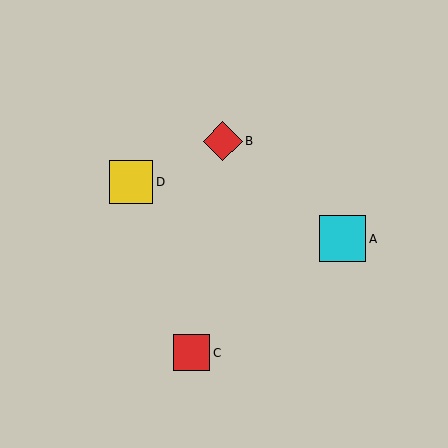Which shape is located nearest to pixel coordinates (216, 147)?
The red diamond (labeled B) at (223, 141) is nearest to that location.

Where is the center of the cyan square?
The center of the cyan square is at (342, 239).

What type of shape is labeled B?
Shape B is a red diamond.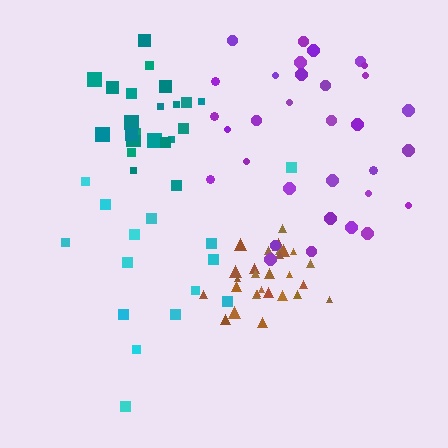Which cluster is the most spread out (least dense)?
Cyan.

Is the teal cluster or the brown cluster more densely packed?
Brown.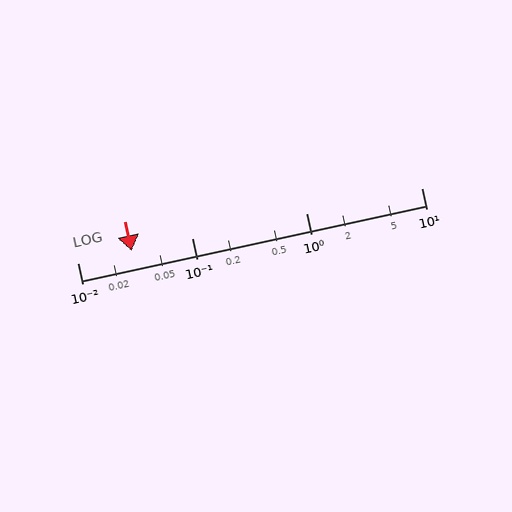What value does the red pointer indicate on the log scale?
The pointer indicates approximately 0.03.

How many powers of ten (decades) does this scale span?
The scale spans 3 decades, from 0.01 to 10.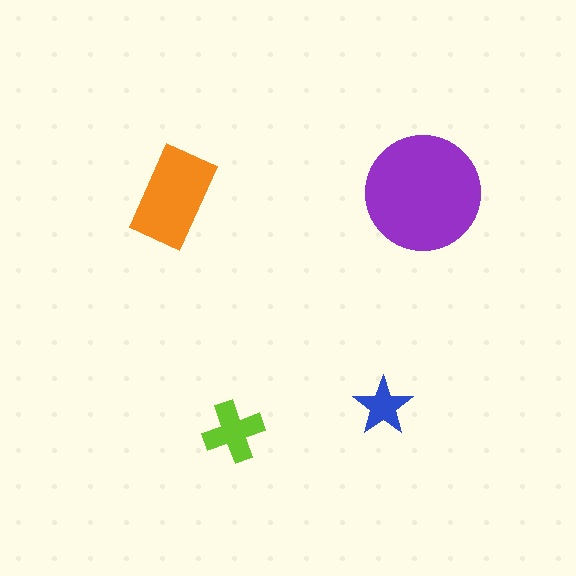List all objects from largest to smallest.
The purple circle, the orange rectangle, the lime cross, the blue star.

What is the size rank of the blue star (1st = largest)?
4th.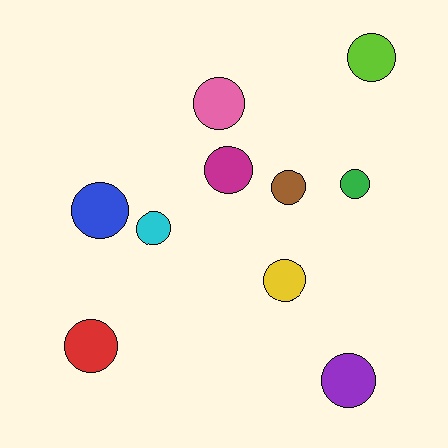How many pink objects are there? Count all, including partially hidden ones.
There is 1 pink object.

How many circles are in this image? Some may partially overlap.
There are 10 circles.